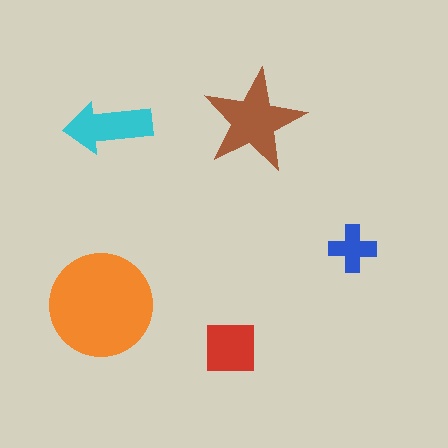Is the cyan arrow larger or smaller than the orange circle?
Smaller.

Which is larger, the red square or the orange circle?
The orange circle.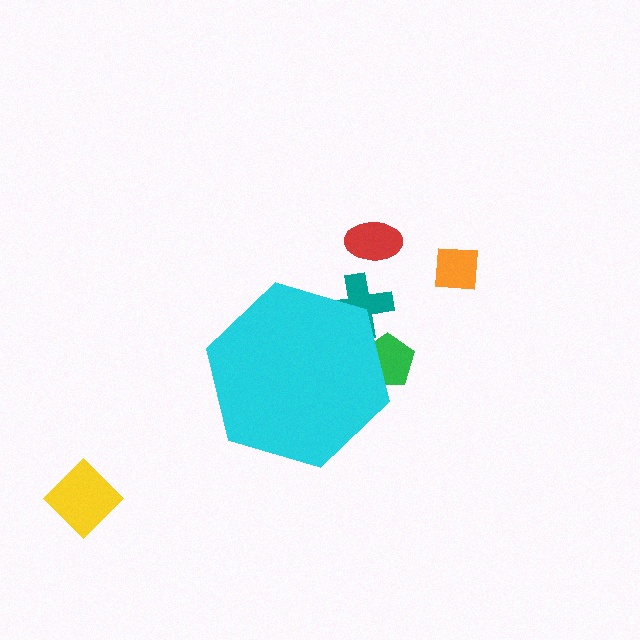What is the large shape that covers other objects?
A cyan hexagon.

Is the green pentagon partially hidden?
Yes, the green pentagon is partially hidden behind the cyan hexagon.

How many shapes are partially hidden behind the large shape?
2 shapes are partially hidden.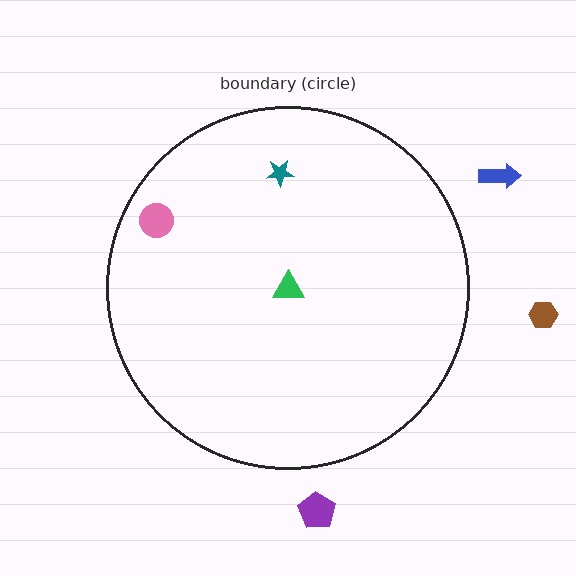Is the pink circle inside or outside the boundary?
Inside.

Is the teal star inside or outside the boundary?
Inside.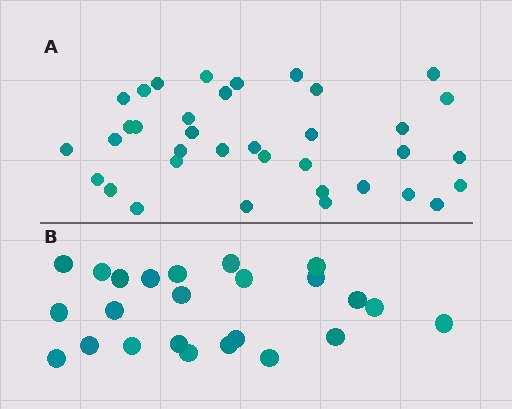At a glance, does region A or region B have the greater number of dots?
Region A (the top region) has more dots.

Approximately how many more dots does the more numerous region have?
Region A has roughly 12 or so more dots than region B.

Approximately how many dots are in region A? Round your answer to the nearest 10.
About 40 dots. (The exact count is 36, which rounds to 40.)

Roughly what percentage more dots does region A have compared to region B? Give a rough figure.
About 50% more.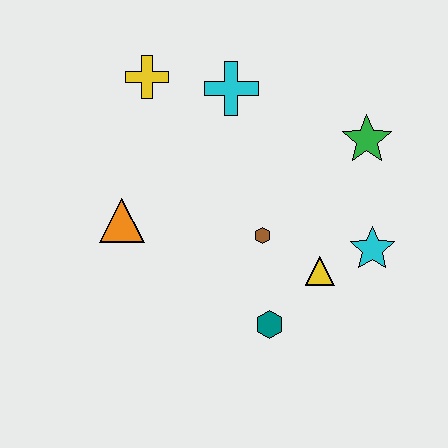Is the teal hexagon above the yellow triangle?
No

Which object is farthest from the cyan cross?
The teal hexagon is farthest from the cyan cross.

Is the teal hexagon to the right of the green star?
No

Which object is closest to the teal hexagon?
The yellow triangle is closest to the teal hexagon.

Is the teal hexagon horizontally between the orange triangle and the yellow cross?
No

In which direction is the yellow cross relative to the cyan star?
The yellow cross is to the left of the cyan star.